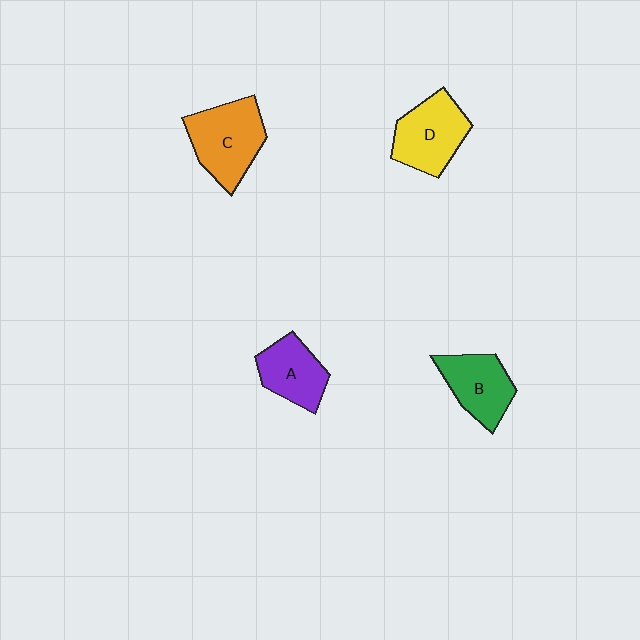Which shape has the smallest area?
Shape A (purple).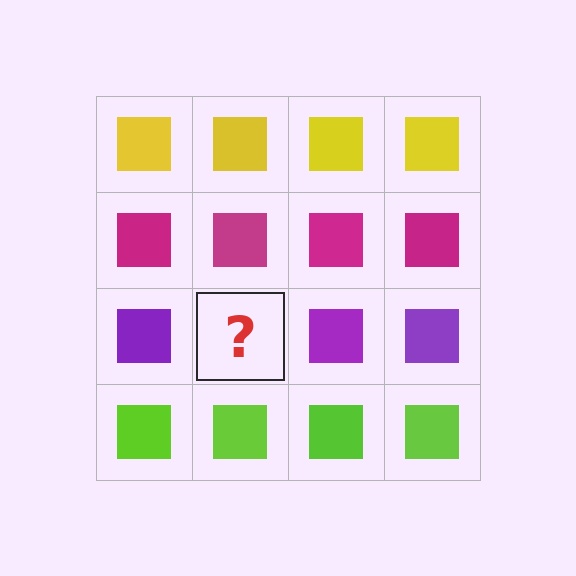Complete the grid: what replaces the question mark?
The question mark should be replaced with a purple square.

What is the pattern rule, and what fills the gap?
The rule is that each row has a consistent color. The gap should be filled with a purple square.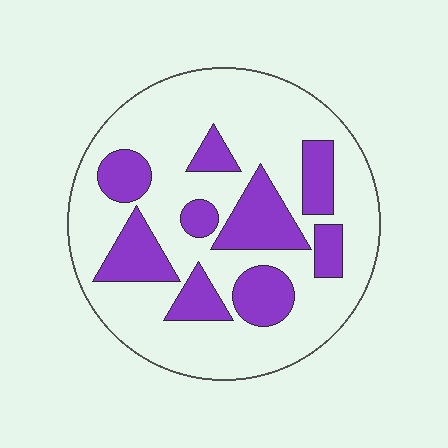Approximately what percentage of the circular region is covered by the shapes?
Approximately 30%.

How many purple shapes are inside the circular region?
9.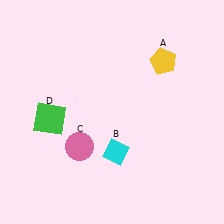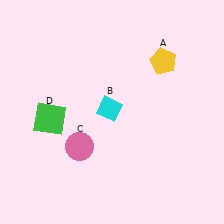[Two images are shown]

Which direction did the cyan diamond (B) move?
The cyan diamond (B) moved up.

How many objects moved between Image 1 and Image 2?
1 object moved between the two images.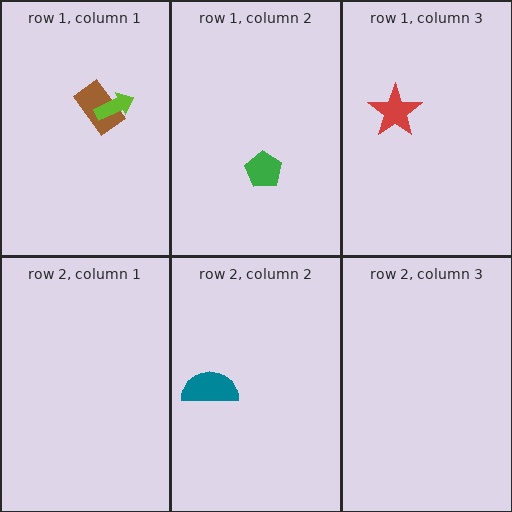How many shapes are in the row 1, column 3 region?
1.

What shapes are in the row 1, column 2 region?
The green pentagon.